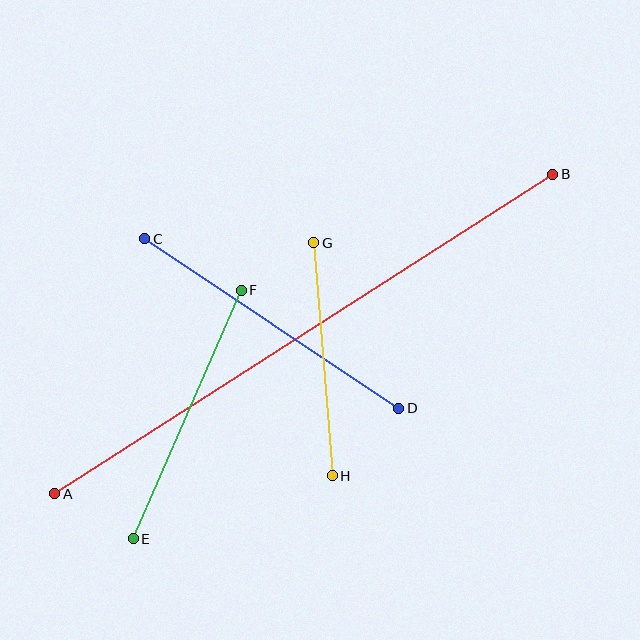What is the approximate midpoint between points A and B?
The midpoint is at approximately (304, 334) pixels.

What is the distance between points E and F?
The distance is approximately 271 pixels.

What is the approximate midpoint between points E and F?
The midpoint is at approximately (187, 414) pixels.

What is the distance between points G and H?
The distance is approximately 234 pixels.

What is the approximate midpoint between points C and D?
The midpoint is at approximately (272, 323) pixels.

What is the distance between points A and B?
The distance is approximately 591 pixels.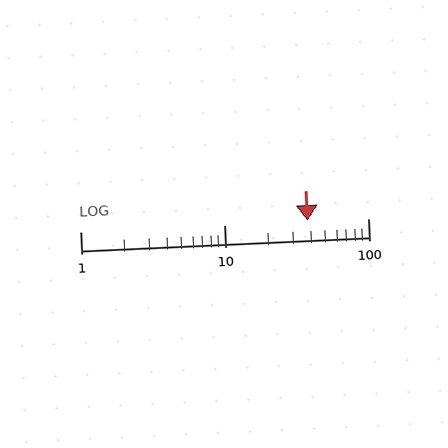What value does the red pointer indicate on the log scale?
The pointer indicates approximately 38.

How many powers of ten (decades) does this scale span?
The scale spans 2 decades, from 1 to 100.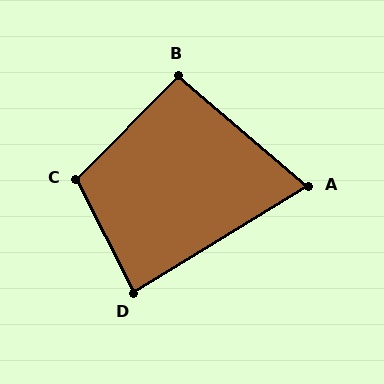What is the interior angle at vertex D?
Approximately 86 degrees (approximately right).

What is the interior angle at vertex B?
Approximately 94 degrees (approximately right).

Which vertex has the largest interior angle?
C, at approximately 108 degrees.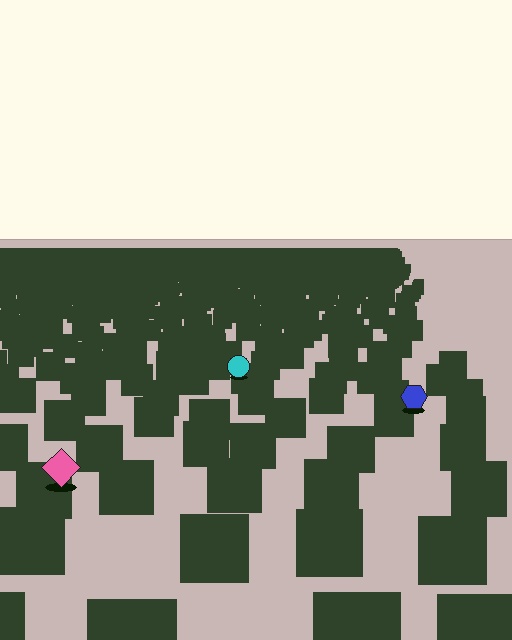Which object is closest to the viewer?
The pink diamond is closest. The texture marks near it are larger and more spread out.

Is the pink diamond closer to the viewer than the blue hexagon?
Yes. The pink diamond is closer — you can tell from the texture gradient: the ground texture is coarser near it.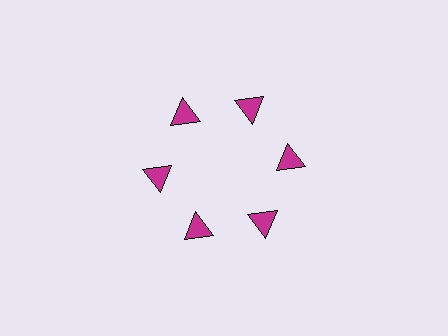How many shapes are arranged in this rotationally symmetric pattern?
There are 6 shapes, arranged in 6 groups of 1.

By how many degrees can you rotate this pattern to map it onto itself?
The pattern maps onto itself every 60 degrees of rotation.